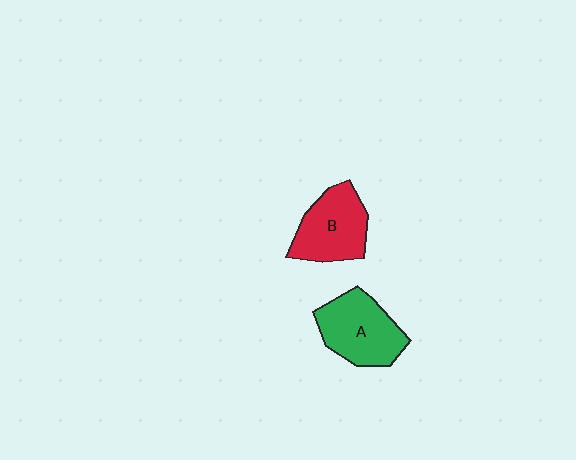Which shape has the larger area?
Shape A (green).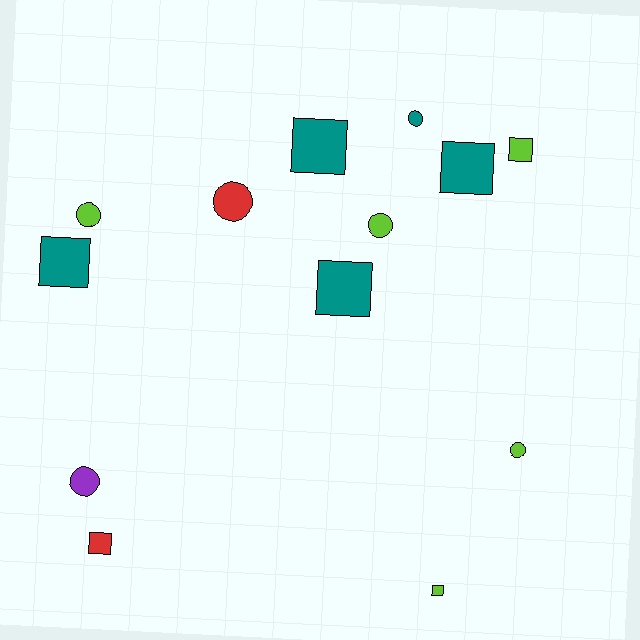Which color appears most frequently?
Lime, with 5 objects.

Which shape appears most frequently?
Square, with 7 objects.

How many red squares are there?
There is 1 red square.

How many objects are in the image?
There are 13 objects.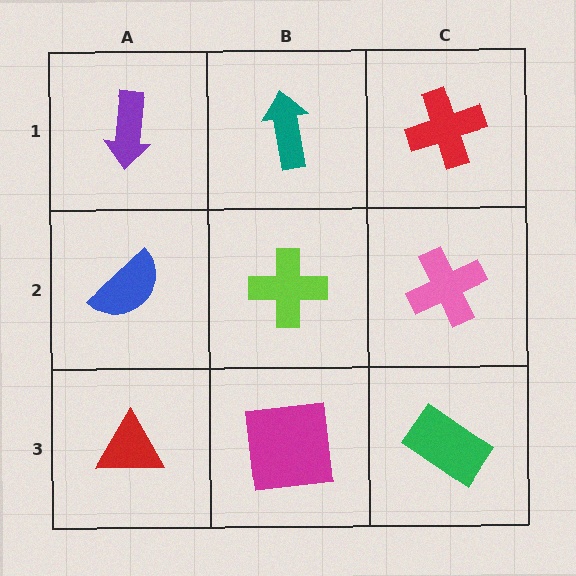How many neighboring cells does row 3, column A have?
2.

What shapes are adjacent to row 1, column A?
A blue semicircle (row 2, column A), a teal arrow (row 1, column B).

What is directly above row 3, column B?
A lime cross.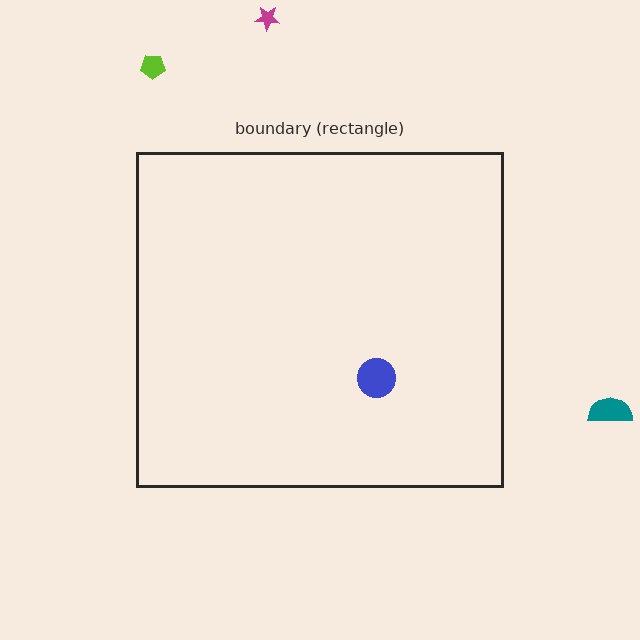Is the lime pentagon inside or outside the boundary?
Outside.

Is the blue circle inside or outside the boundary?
Inside.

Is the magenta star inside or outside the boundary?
Outside.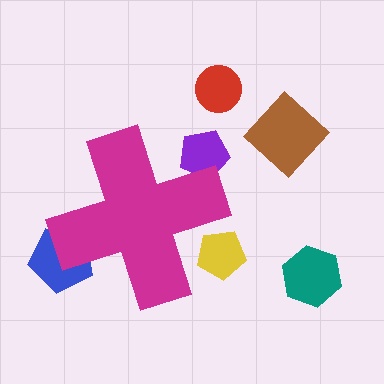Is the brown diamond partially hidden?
No, the brown diamond is fully visible.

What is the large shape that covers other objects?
A magenta cross.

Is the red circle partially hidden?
No, the red circle is fully visible.